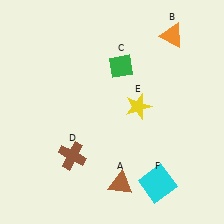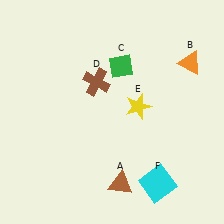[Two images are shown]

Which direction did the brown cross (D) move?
The brown cross (D) moved up.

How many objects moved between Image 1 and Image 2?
2 objects moved between the two images.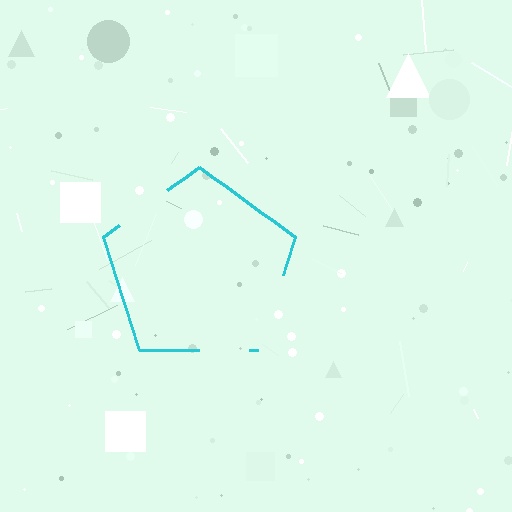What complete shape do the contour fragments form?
The contour fragments form a pentagon.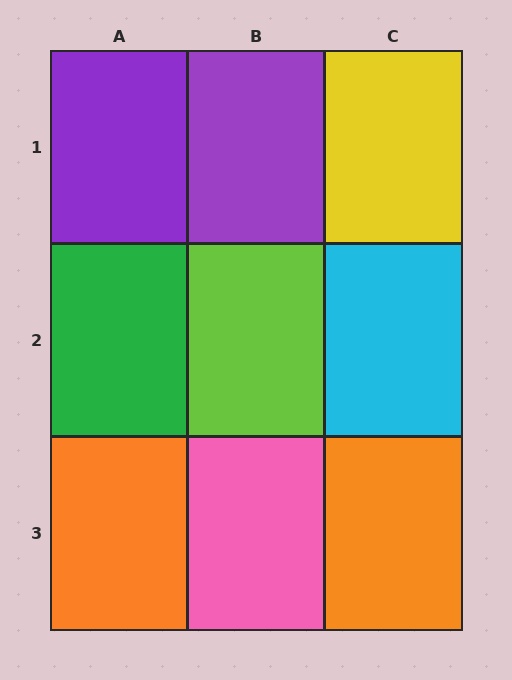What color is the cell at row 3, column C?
Orange.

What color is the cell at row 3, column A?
Orange.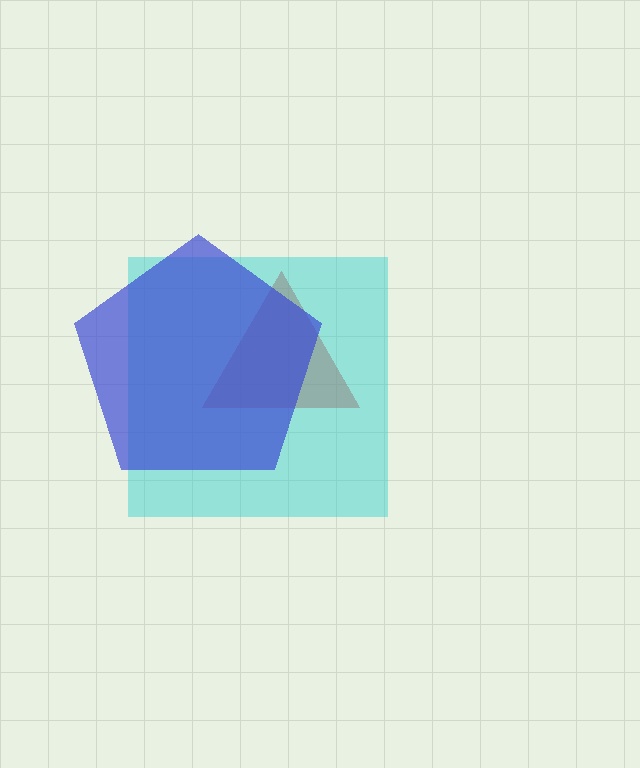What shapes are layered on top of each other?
The layered shapes are: a red triangle, a cyan square, a blue pentagon.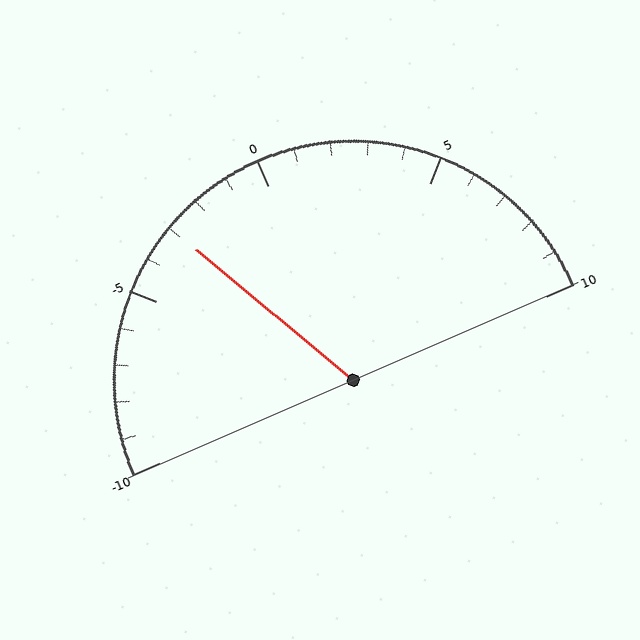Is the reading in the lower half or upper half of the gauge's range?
The reading is in the lower half of the range (-10 to 10).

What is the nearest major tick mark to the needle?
The nearest major tick mark is -5.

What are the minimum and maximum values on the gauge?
The gauge ranges from -10 to 10.